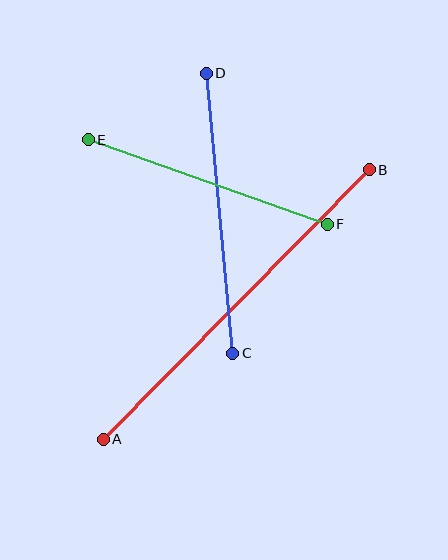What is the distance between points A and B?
The distance is approximately 378 pixels.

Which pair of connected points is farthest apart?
Points A and B are farthest apart.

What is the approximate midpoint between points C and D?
The midpoint is at approximately (220, 213) pixels.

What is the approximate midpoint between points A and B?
The midpoint is at approximately (236, 304) pixels.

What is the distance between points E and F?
The distance is approximately 254 pixels.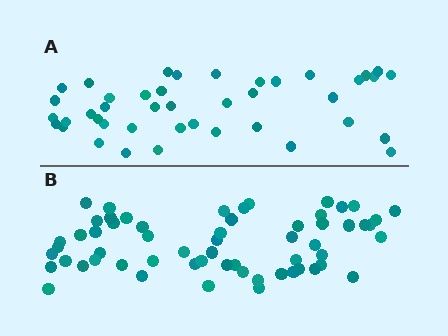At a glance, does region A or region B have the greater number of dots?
Region B (the bottom region) has more dots.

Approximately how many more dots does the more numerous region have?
Region B has approximately 20 more dots than region A.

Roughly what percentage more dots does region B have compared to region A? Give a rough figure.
About 45% more.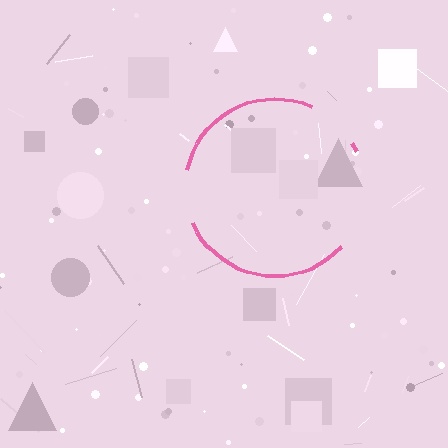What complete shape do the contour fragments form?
The contour fragments form a circle.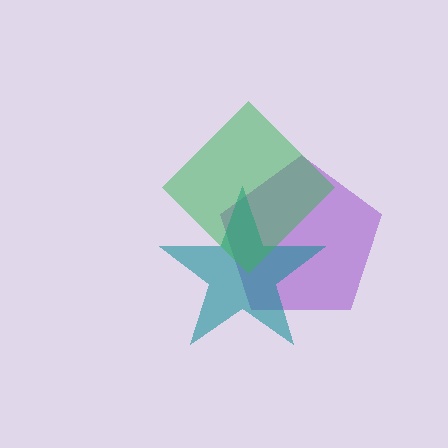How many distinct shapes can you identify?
There are 3 distinct shapes: a purple pentagon, a teal star, a green diamond.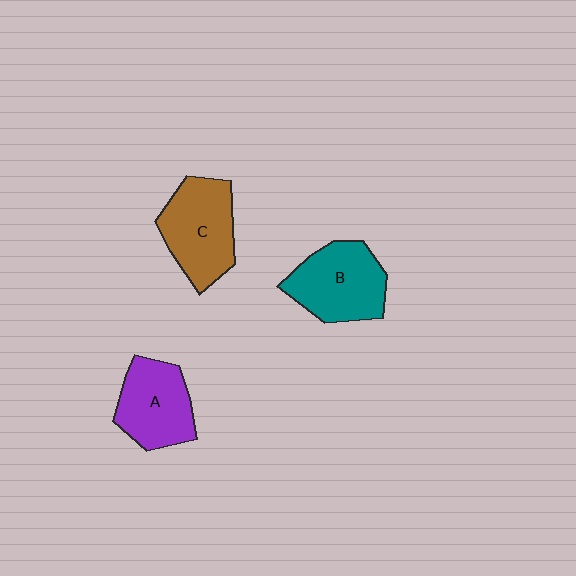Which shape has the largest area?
Shape C (brown).